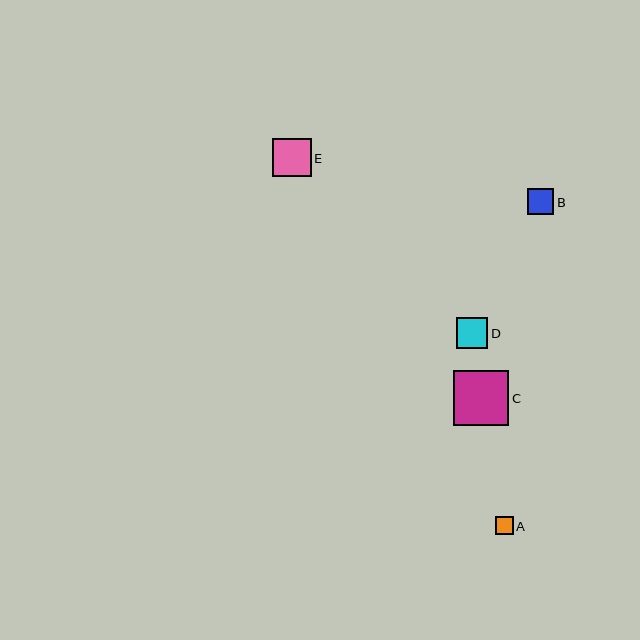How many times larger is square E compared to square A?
Square E is approximately 2.2 times the size of square A.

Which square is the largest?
Square C is the largest with a size of approximately 55 pixels.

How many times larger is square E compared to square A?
Square E is approximately 2.2 times the size of square A.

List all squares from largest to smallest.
From largest to smallest: C, E, D, B, A.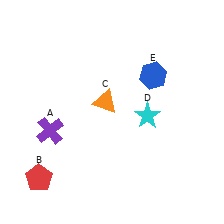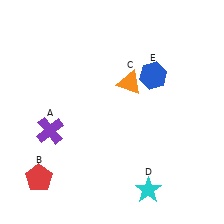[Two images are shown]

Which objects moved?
The objects that moved are: the orange triangle (C), the cyan star (D).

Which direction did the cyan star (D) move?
The cyan star (D) moved down.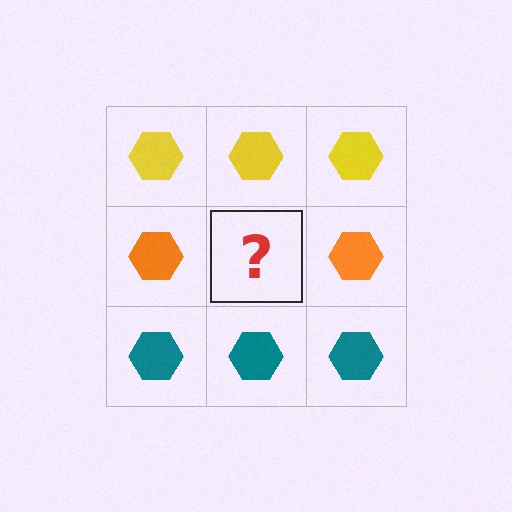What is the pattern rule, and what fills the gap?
The rule is that each row has a consistent color. The gap should be filled with an orange hexagon.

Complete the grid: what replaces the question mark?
The question mark should be replaced with an orange hexagon.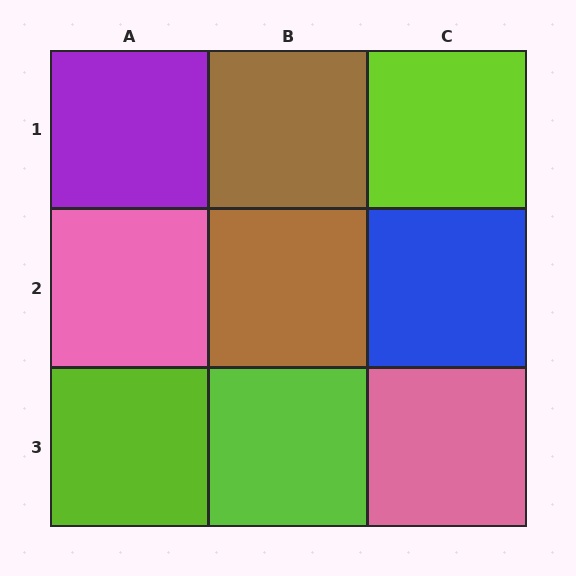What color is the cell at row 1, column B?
Brown.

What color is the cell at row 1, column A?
Purple.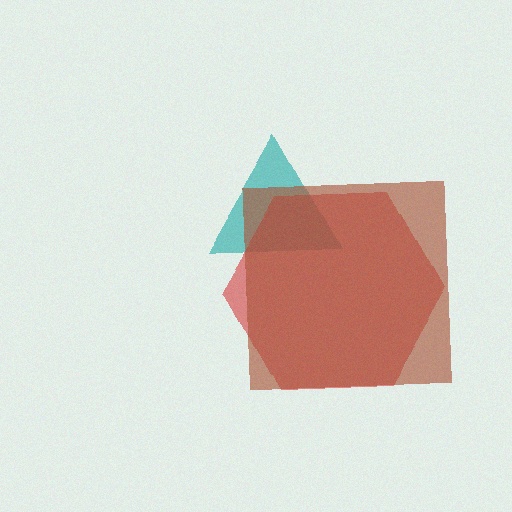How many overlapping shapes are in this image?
There are 3 overlapping shapes in the image.